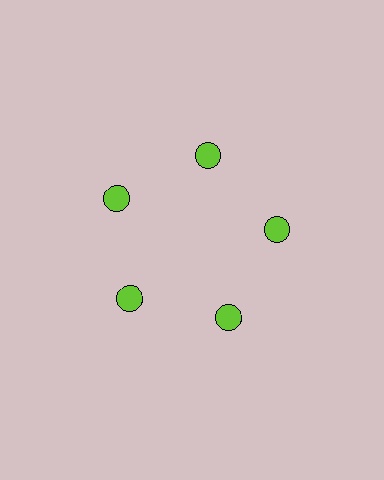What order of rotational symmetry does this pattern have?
This pattern has 5-fold rotational symmetry.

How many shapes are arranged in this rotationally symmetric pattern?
There are 5 shapes, arranged in 5 groups of 1.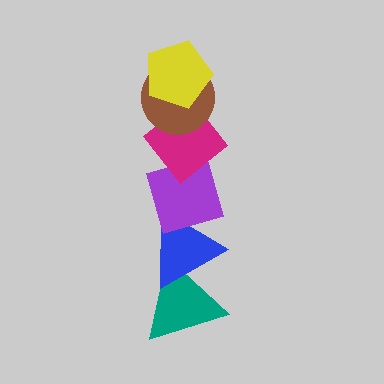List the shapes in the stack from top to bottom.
From top to bottom: the yellow pentagon, the brown circle, the magenta diamond, the purple diamond, the blue triangle, the teal triangle.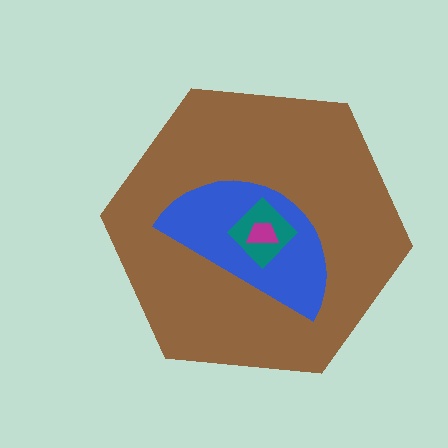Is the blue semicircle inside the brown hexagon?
Yes.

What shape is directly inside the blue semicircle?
The teal diamond.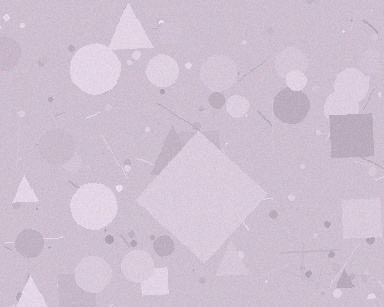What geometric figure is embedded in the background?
A diamond is embedded in the background.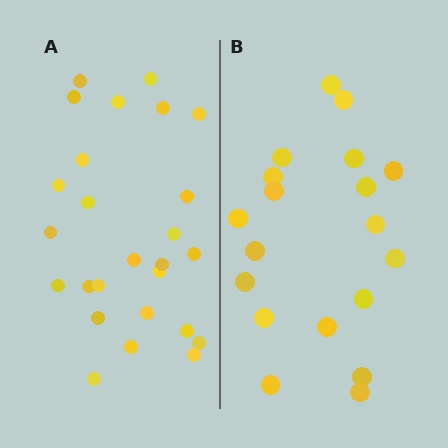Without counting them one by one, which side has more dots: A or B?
Region A (the left region) has more dots.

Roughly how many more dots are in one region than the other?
Region A has roughly 8 or so more dots than region B.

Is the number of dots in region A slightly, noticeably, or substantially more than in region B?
Region A has noticeably more, but not dramatically so. The ratio is roughly 1.4 to 1.